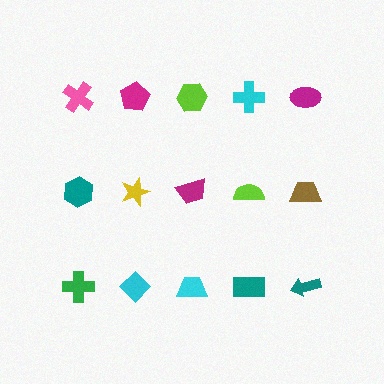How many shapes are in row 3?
5 shapes.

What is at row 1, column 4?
A cyan cross.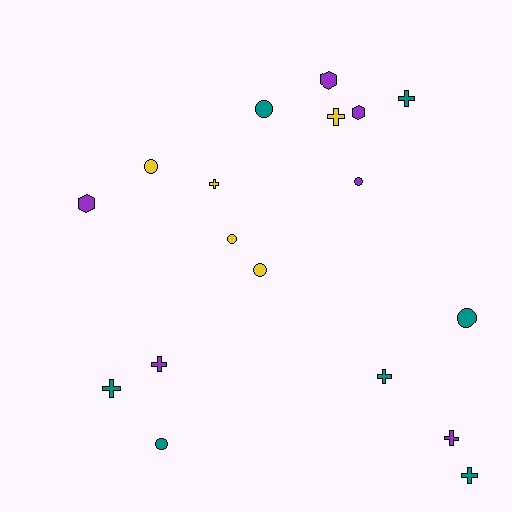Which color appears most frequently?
Teal, with 7 objects.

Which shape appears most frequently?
Cross, with 8 objects.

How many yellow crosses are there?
There are 2 yellow crosses.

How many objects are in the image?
There are 18 objects.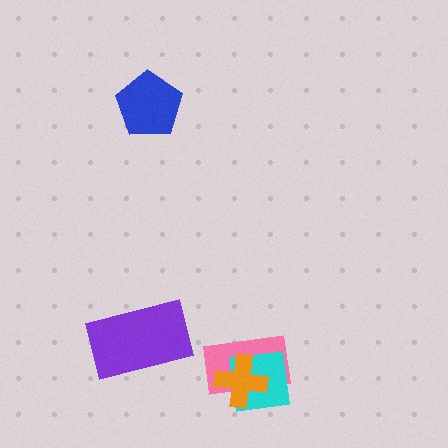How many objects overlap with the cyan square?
2 objects overlap with the cyan square.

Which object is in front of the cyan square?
The orange cross is in front of the cyan square.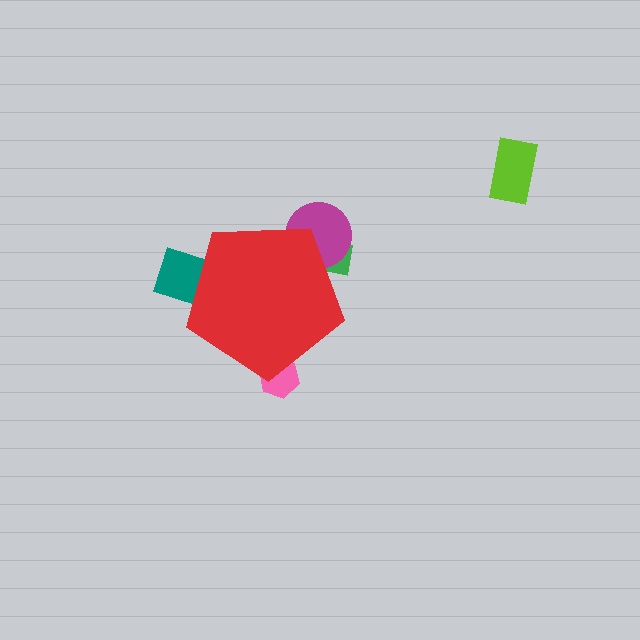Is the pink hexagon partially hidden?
Yes, the pink hexagon is partially hidden behind the red pentagon.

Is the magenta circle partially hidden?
Yes, the magenta circle is partially hidden behind the red pentagon.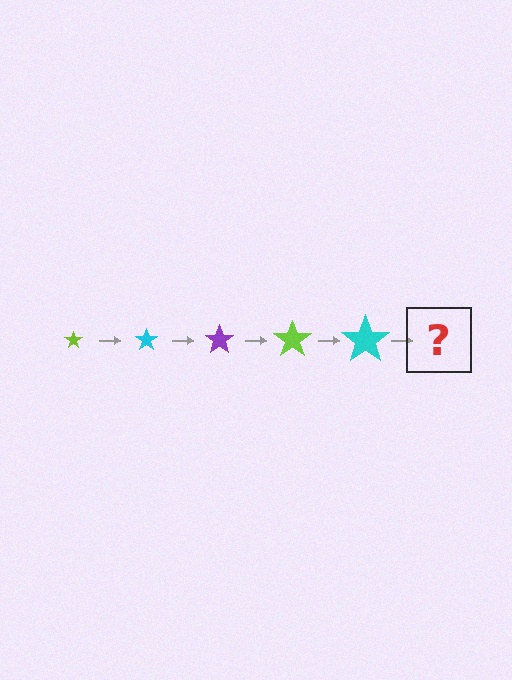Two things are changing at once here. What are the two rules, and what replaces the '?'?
The two rules are that the star grows larger each step and the color cycles through lime, cyan, and purple. The '?' should be a purple star, larger than the previous one.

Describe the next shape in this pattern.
It should be a purple star, larger than the previous one.